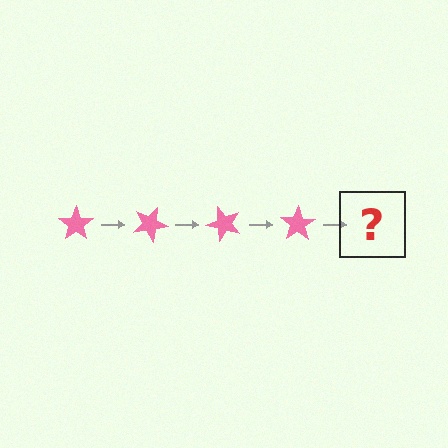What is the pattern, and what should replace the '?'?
The pattern is that the star rotates 25 degrees each step. The '?' should be a pink star rotated 100 degrees.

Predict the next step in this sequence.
The next step is a pink star rotated 100 degrees.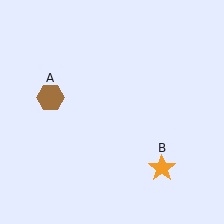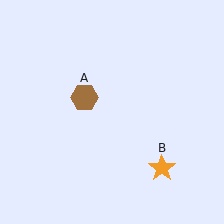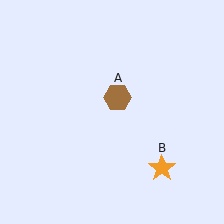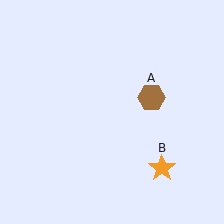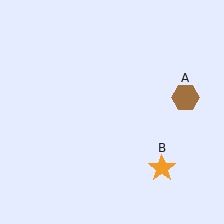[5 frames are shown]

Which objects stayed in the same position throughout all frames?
Orange star (object B) remained stationary.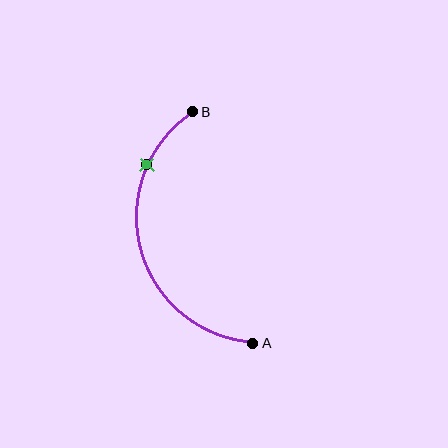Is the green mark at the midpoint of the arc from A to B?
No. The green mark lies on the arc but is closer to endpoint B. The arc midpoint would be at the point on the curve equidistant along the arc from both A and B.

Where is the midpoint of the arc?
The arc midpoint is the point on the curve farthest from the straight line joining A and B. It sits to the left of that line.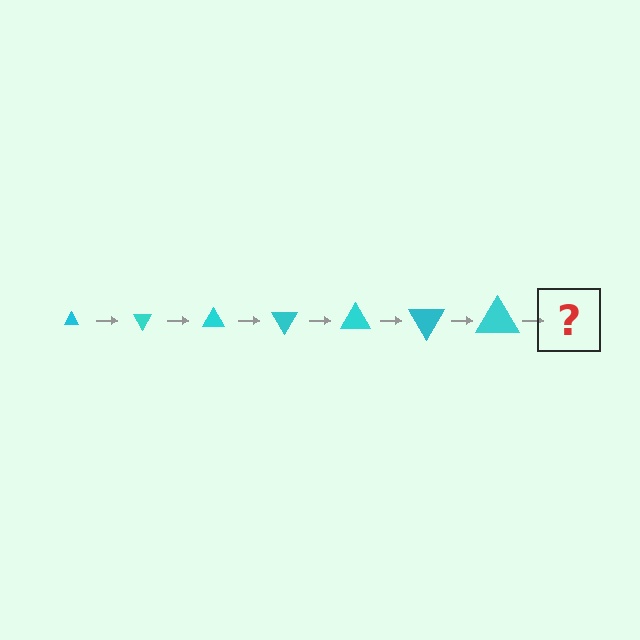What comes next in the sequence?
The next element should be a triangle, larger than the previous one and rotated 420 degrees from the start.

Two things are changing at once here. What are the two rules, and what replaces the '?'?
The two rules are that the triangle grows larger each step and it rotates 60 degrees each step. The '?' should be a triangle, larger than the previous one and rotated 420 degrees from the start.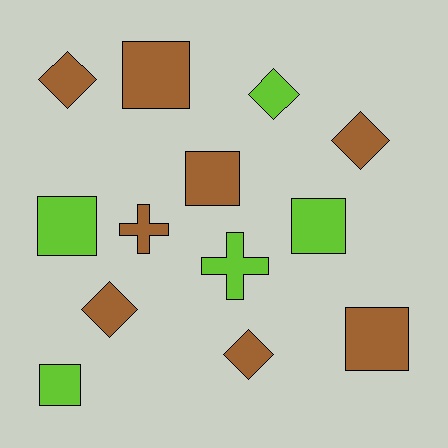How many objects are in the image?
There are 13 objects.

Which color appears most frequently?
Brown, with 8 objects.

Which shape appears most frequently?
Square, with 6 objects.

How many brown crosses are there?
There is 1 brown cross.